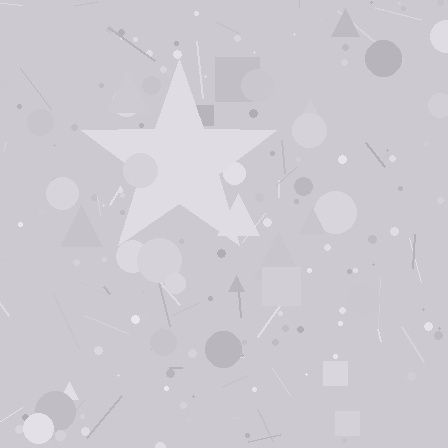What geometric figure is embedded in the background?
A star is embedded in the background.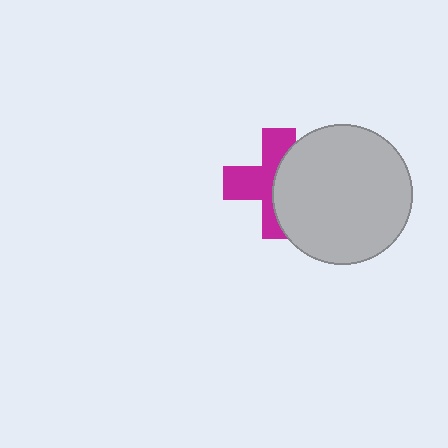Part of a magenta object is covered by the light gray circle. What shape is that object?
It is a cross.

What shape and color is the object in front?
The object in front is a light gray circle.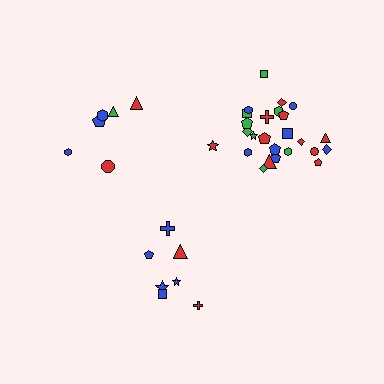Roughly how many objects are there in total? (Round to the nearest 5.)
Roughly 40 objects in total.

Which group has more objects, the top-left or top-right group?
The top-right group.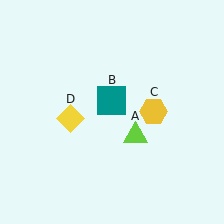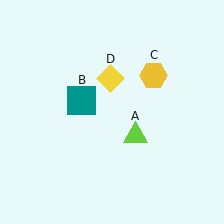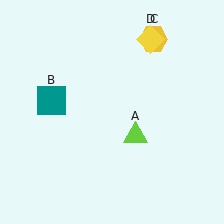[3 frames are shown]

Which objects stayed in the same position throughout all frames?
Lime triangle (object A) remained stationary.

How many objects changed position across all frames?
3 objects changed position: teal square (object B), yellow hexagon (object C), yellow diamond (object D).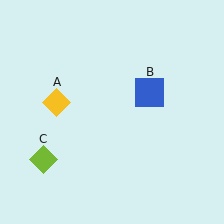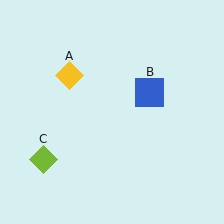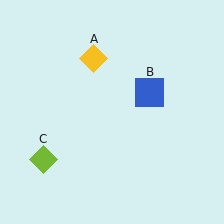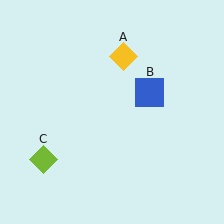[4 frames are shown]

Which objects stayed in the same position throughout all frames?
Blue square (object B) and lime diamond (object C) remained stationary.